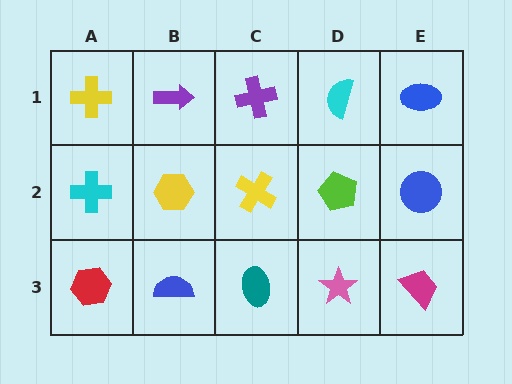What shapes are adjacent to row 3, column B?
A yellow hexagon (row 2, column B), a red hexagon (row 3, column A), a teal ellipse (row 3, column C).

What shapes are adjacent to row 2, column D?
A cyan semicircle (row 1, column D), a pink star (row 3, column D), a yellow cross (row 2, column C), a blue circle (row 2, column E).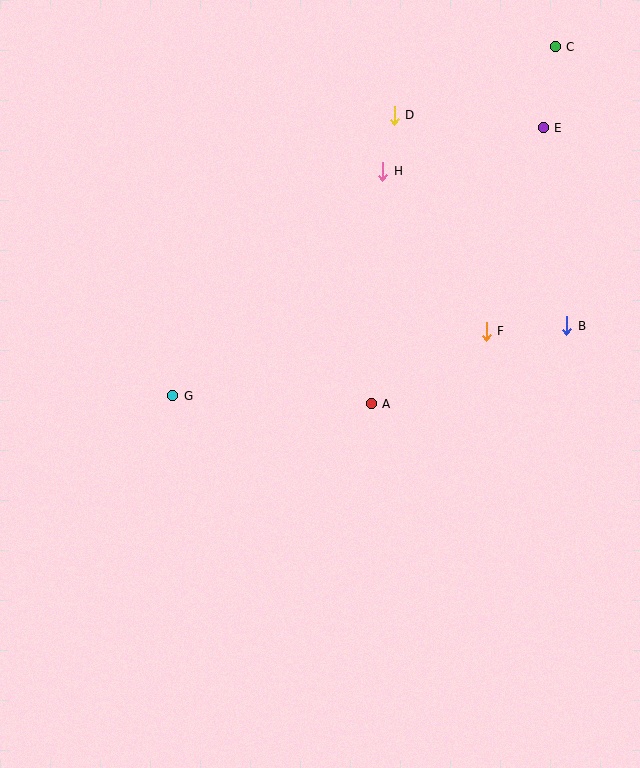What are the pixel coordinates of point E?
Point E is at (543, 128).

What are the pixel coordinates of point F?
Point F is at (486, 331).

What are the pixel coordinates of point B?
Point B is at (567, 326).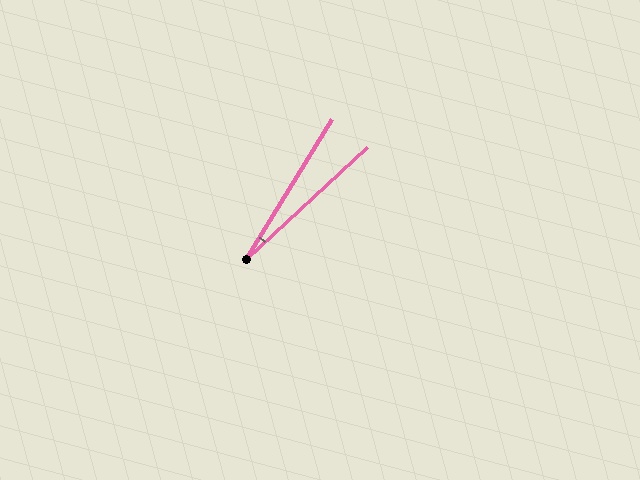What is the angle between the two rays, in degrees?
Approximately 16 degrees.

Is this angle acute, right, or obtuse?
It is acute.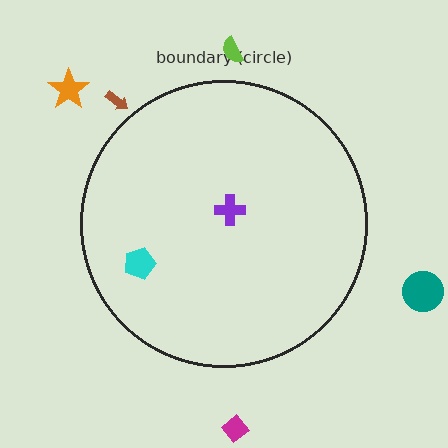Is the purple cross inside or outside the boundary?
Inside.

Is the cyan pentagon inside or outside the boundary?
Inside.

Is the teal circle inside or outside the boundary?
Outside.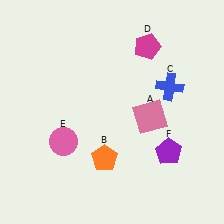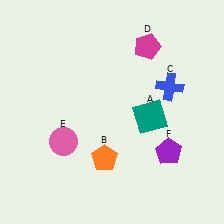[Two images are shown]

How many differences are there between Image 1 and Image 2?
There is 1 difference between the two images.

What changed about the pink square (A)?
In Image 1, A is pink. In Image 2, it changed to teal.